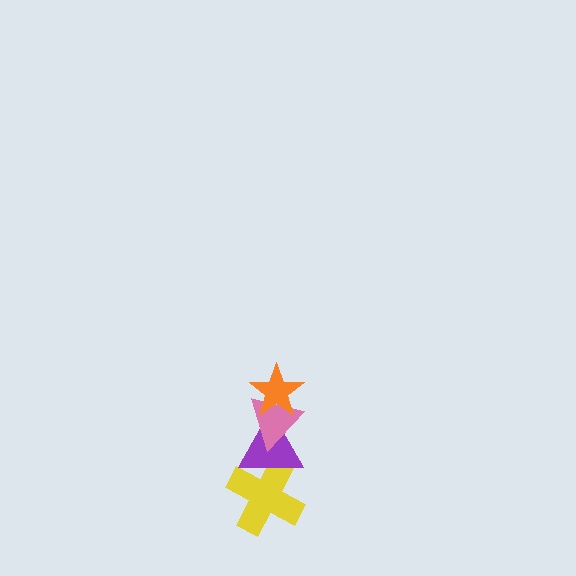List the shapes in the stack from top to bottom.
From top to bottom: the orange star, the pink triangle, the purple triangle, the yellow cross.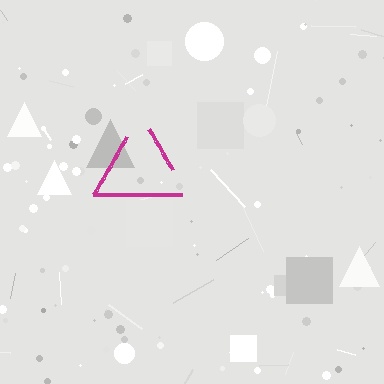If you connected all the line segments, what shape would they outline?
They would outline a triangle.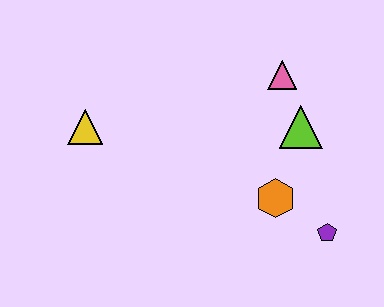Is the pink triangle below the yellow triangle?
No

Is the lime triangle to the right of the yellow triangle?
Yes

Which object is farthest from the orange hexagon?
The yellow triangle is farthest from the orange hexagon.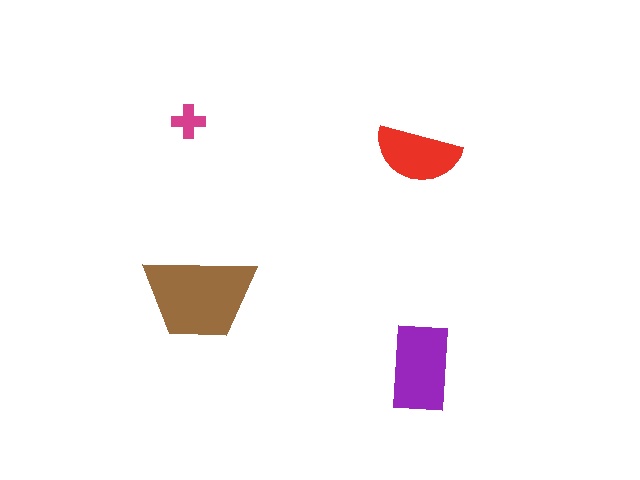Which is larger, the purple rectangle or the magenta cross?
The purple rectangle.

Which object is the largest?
The brown trapezoid.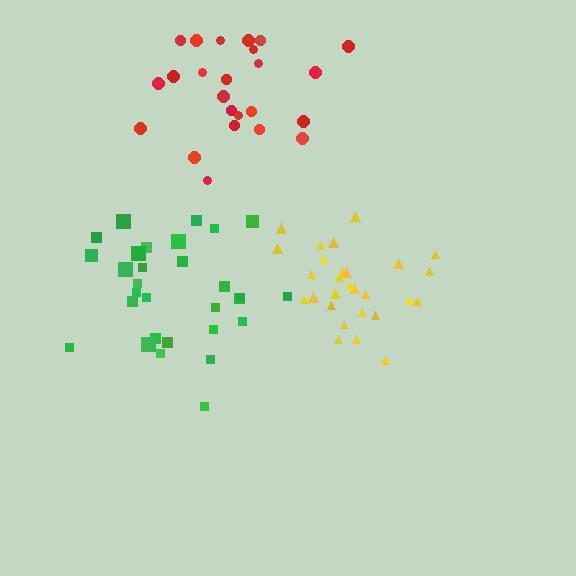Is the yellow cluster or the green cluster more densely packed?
Yellow.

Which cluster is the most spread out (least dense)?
Red.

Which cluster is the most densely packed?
Yellow.